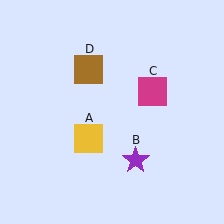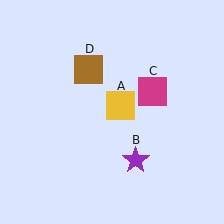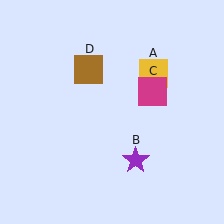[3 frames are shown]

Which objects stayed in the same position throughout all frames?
Purple star (object B) and magenta square (object C) and brown square (object D) remained stationary.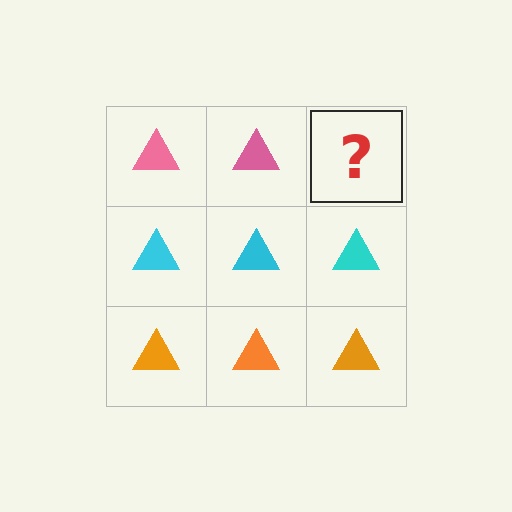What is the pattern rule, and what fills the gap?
The rule is that each row has a consistent color. The gap should be filled with a pink triangle.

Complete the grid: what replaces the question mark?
The question mark should be replaced with a pink triangle.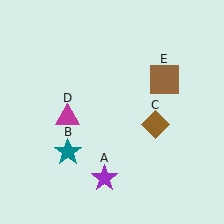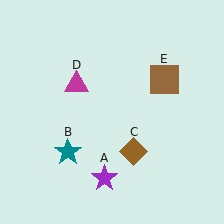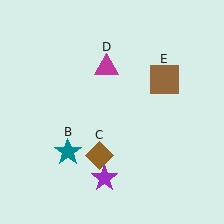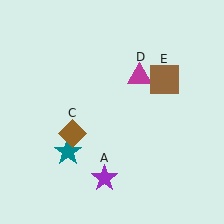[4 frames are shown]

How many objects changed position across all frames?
2 objects changed position: brown diamond (object C), magenta triangle (object D).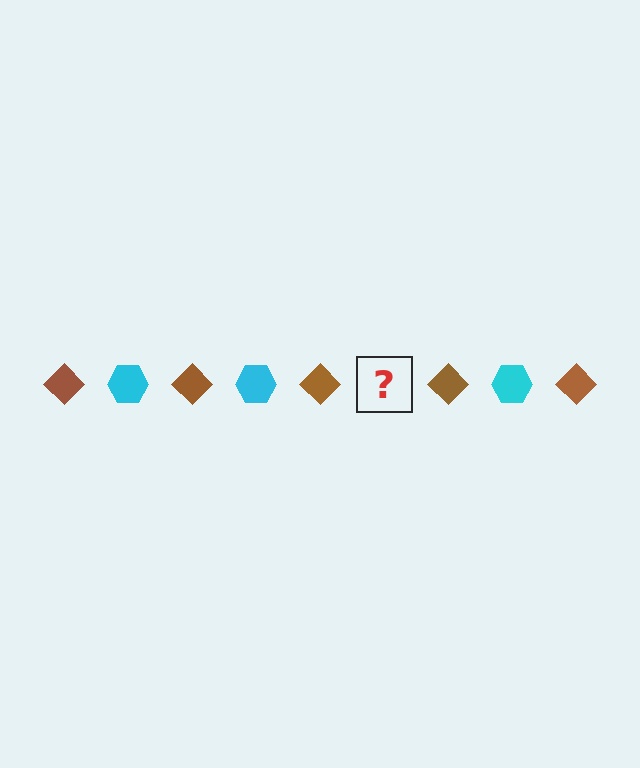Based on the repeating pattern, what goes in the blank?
The blank should be a cyan hexagon.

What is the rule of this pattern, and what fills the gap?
The rule is that the pattern alternates between brown diamond and cyan hexagon. The gap should be filled with a cyan hexagon.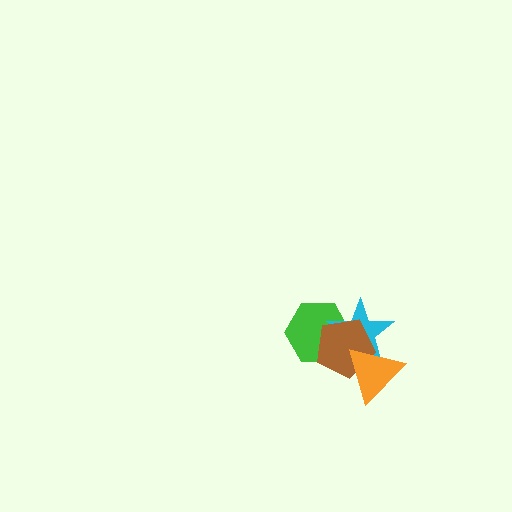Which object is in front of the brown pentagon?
The orange triangle is in front of the brown pentagon.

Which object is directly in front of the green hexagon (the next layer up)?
The cyan star is directly in front of the green hexagon.